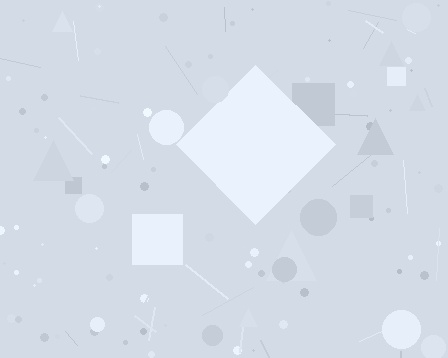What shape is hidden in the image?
A diamond is hidden in the image.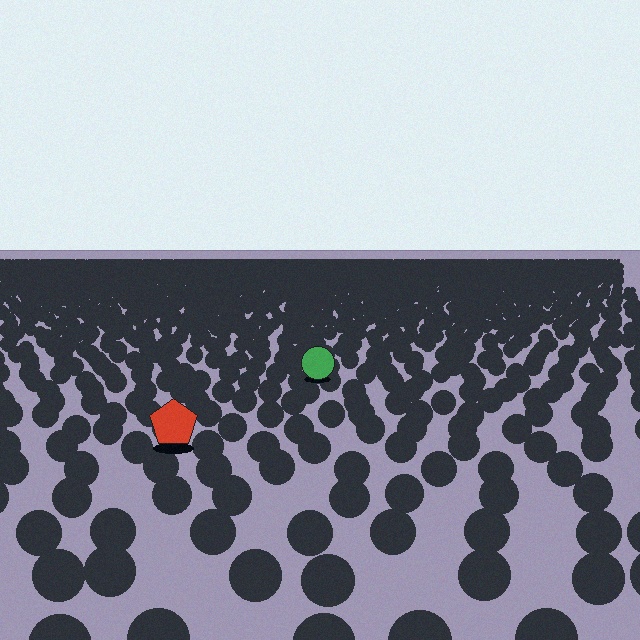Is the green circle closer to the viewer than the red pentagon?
No. The red pentagon is closer — you can tell from the texture gradient: the ground texture is coarser near it.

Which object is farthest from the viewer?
The green circle is farthest from the viewer. It appears smaller and the ground texture around it is denser.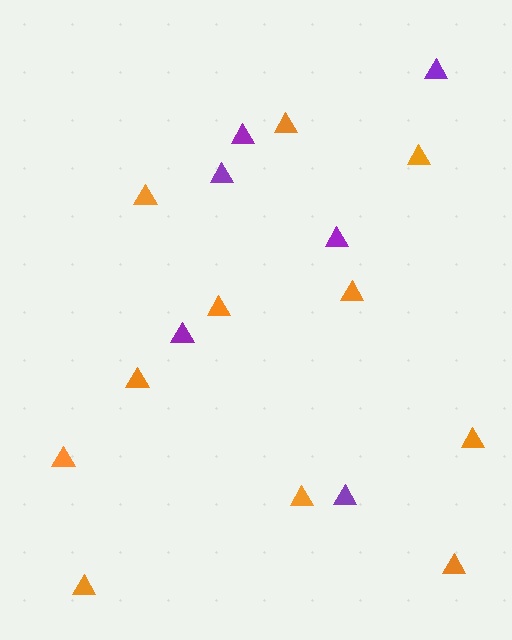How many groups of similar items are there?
There are 2 groups: one group of purple triangles (6) and one group of orange triangles (11).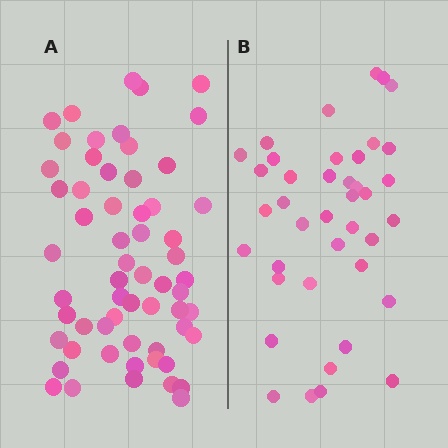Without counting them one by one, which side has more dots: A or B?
Region A (the left region) has more dots.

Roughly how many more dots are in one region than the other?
Region A has approximately 20 more dots than region B.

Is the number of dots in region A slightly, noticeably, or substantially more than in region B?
Region A has substantially more. The ratio is roughly 1.5 to 1.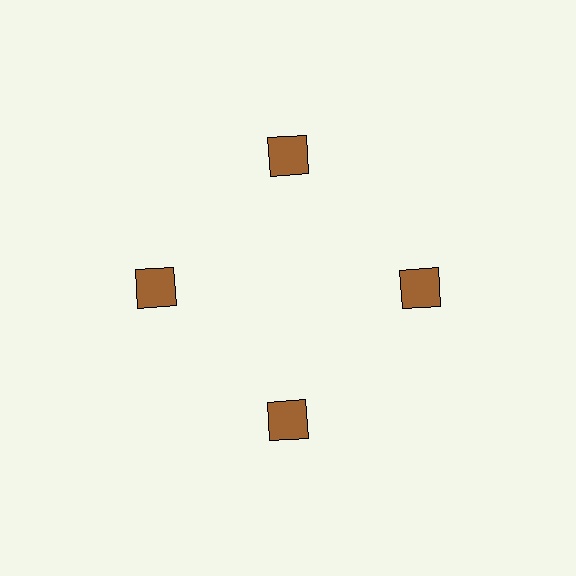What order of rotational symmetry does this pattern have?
This pattern has 4-fold rotational symmetry.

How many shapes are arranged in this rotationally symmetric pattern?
There are 4 shapes, arranged in 4 groups of 1.